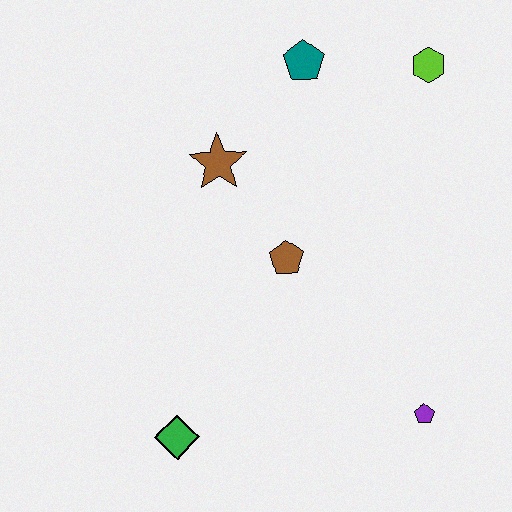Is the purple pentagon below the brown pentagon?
Yes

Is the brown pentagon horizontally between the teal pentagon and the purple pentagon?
No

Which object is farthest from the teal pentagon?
The green diamond is farthest from the teal pentagon.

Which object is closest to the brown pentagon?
The brown star is closest to the brown pentagon.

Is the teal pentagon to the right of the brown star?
Yes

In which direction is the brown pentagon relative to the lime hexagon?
The brown pentagon is below the lime hexagon.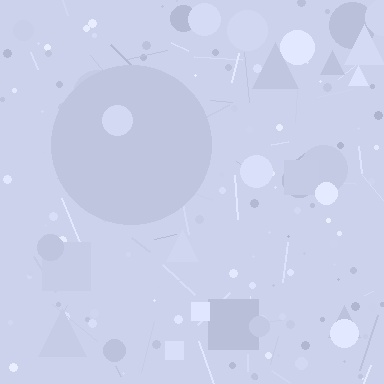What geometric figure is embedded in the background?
A circle is embedded in the background.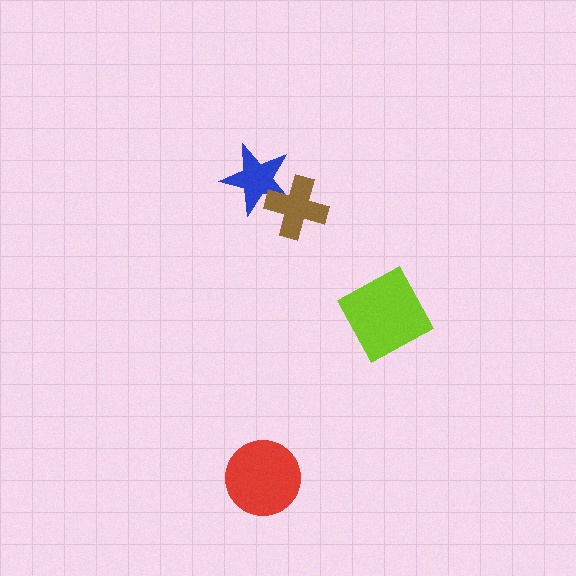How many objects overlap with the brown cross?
1 object overlaps with the brown cross.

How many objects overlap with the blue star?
1 object overlaps with the blue star.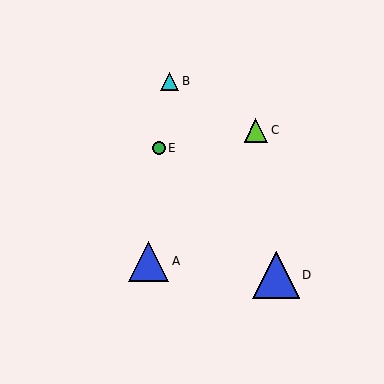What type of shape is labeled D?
Shape D is a blue triangle.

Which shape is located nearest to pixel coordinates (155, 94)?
The cyan triangle (labeled B) at (170, 81) is nearest to that location.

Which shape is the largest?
The blue triangle (labeled D) is the largest.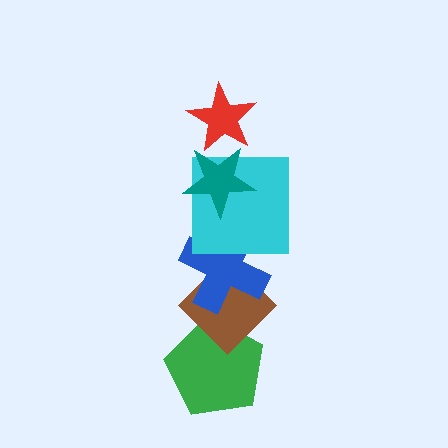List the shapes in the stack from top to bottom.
From top to bottom: the red star, the teal star, the cyan square, the blue cross, the brown diamond, the green pentagon.